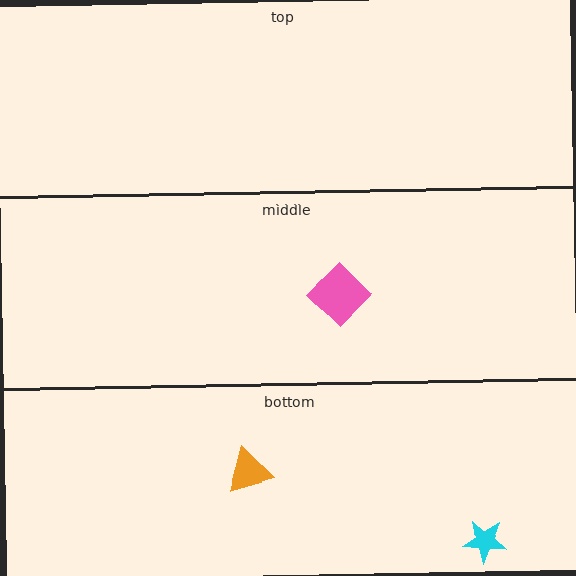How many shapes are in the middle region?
1.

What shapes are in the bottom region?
The orange triangle, the cyan star.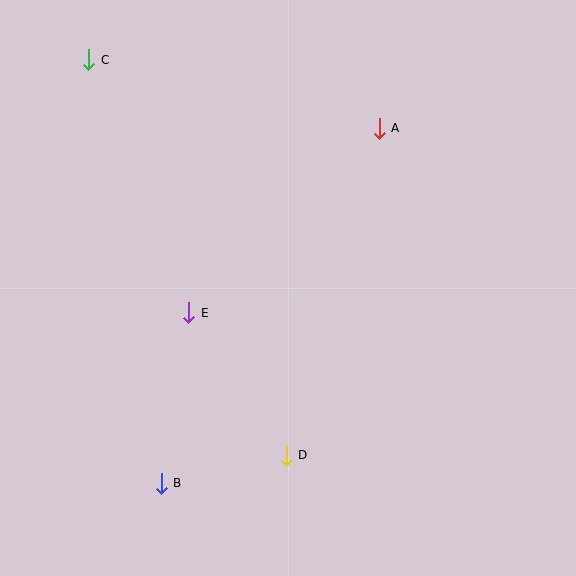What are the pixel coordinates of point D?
Point D is at (286, 455).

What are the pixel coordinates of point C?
Point C is at (89, 60).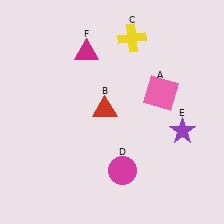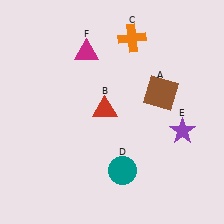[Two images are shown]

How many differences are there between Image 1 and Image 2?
There are 3 differences between the two images.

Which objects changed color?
A changed from pink to brown. C changed from yellow to orange. D changed from magenta to teal.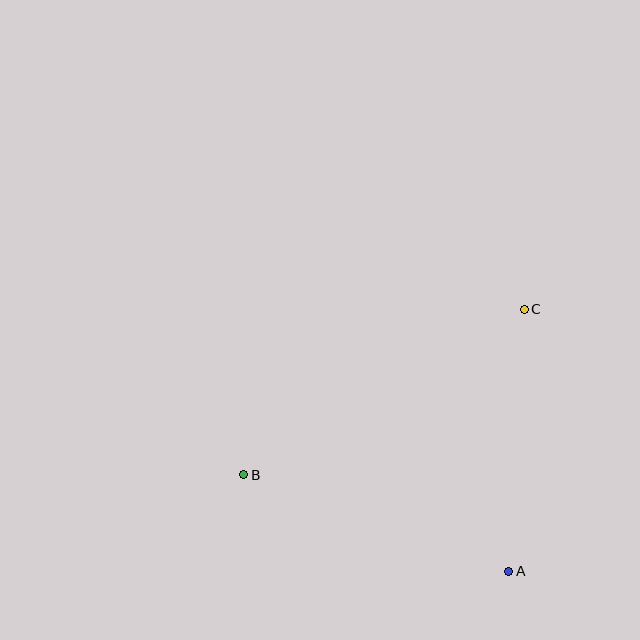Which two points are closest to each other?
Points A and C are closest to each other.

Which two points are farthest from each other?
Points B and C are farthest from each other.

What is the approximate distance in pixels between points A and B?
The distance between A and B is approximately 282 pixels.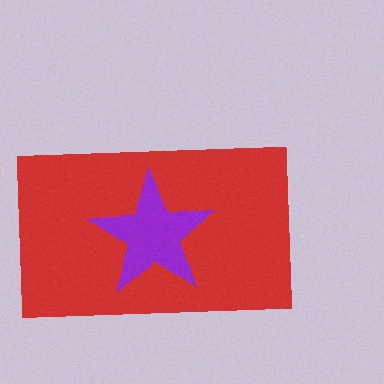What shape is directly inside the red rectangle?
The purple star.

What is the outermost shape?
The red rectangle.